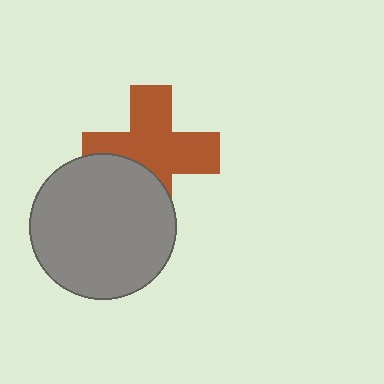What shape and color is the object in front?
The object in front is a gray circle.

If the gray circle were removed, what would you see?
You would see the complete brown cross.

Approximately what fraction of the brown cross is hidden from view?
Roughly 31% of the brown cross is hidden behind the gray circle.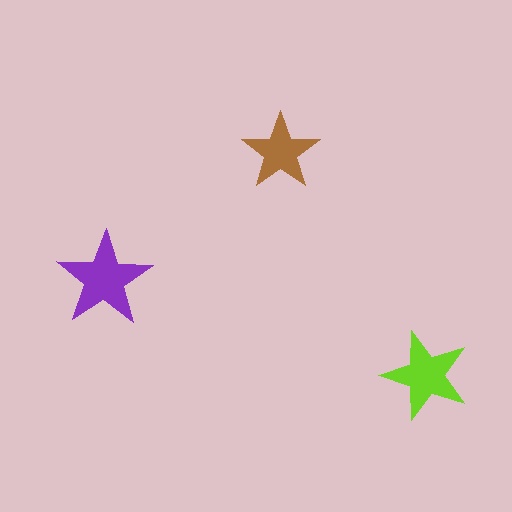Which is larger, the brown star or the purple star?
The purple one.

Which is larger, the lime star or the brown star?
The lime one.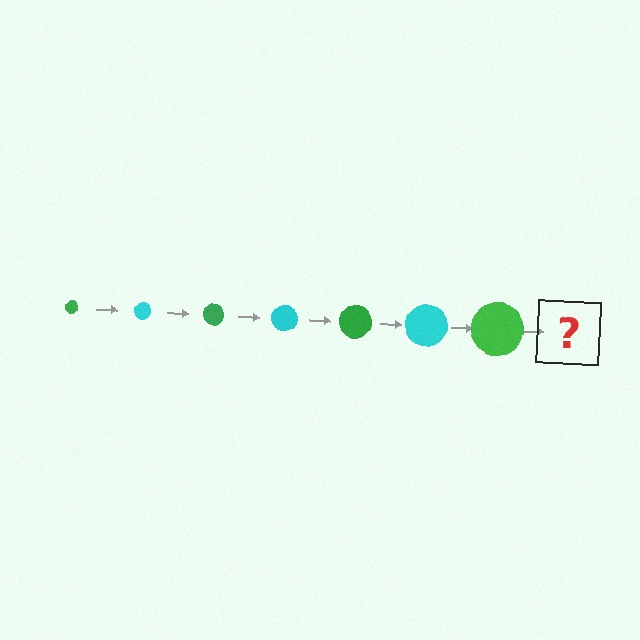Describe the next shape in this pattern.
It should be a cyan circle, larger than the previous one.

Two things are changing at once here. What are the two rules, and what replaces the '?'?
The two rules are that the circle grows larger each step and the color cycles through green and cyan. The '?' should be a cyan circle, larger than the previous one.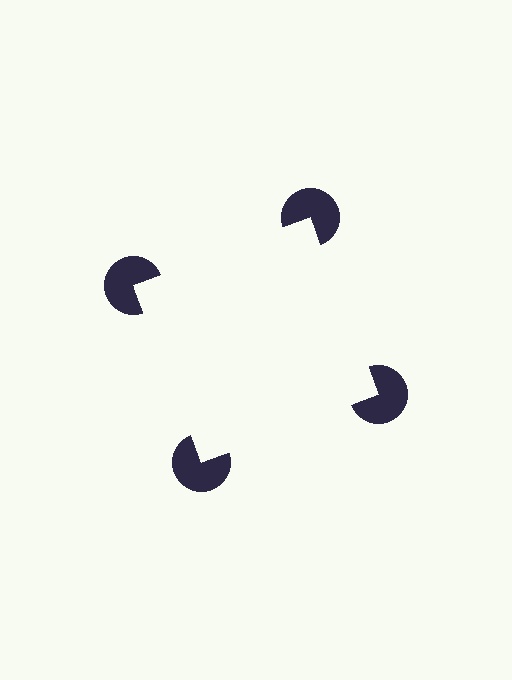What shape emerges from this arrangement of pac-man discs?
An illusory square — its edges are inferred from the aligned wedge cuts in the pac-man discs, not physically drawn.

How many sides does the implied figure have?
4 sides.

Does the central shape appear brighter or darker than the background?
It typically appears slightly brighter than the background, even though no actual brightness change is drawn.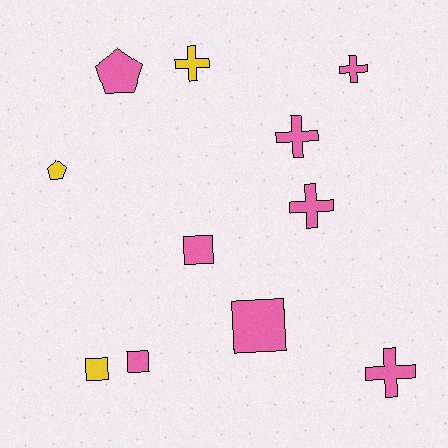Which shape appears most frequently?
Cross, with 5 objects.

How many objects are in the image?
There are 11 objects.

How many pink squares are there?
There are 3 pink squares.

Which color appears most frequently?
Pink, with 8 objects.